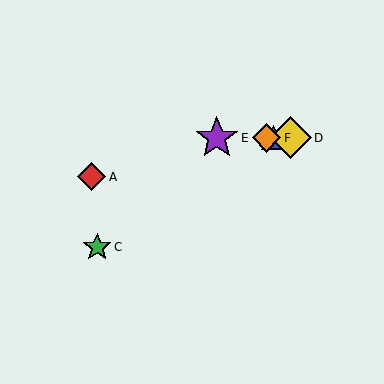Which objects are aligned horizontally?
Objects B, D, E, F are aligned horizontally.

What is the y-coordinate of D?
Object D is at y≈138.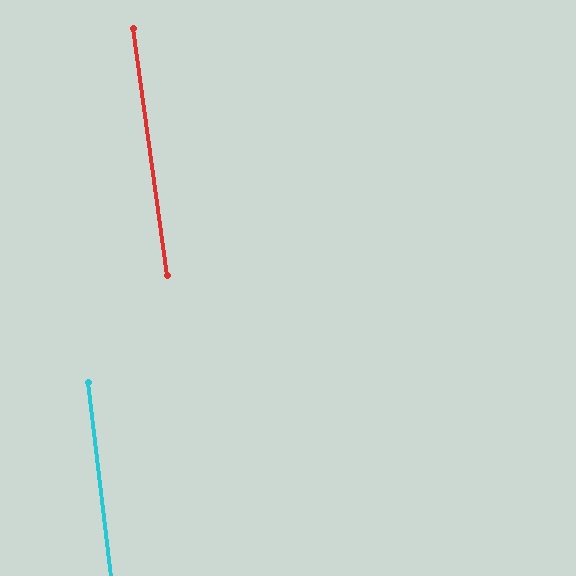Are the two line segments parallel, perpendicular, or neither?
Parallel — their directions differ by only 1.1°.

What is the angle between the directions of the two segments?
Approximately 1 degree.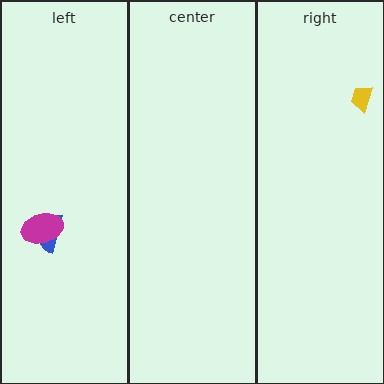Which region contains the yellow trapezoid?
The right region.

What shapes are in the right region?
The yellow trapezoid.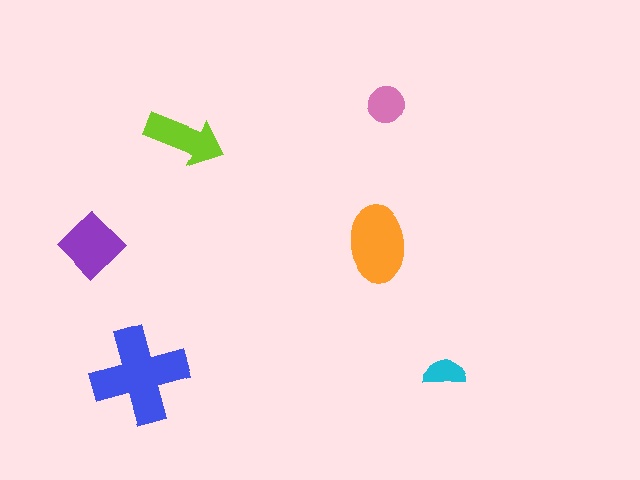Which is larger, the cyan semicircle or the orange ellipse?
The orange ellipse.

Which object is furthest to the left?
The purple diamond is leftmost.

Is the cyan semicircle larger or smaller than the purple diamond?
Smaller.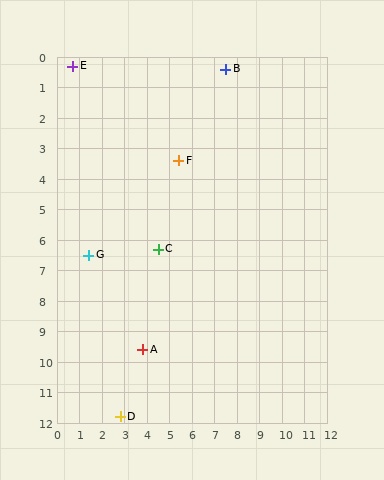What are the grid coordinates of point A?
Point A is at approximately (3.8, 9.6).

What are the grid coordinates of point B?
Point B is at approximately (7.5, 0.4).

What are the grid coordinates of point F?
Point F is at approximately (5.4, 3.4).